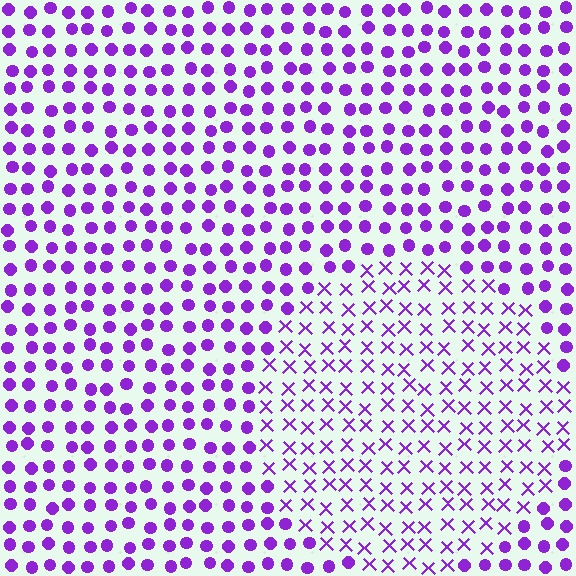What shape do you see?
I see a circle.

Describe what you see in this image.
The image is filled with small purple elements arranged in a uniform grid. A circle-shaped region contains X marks, while the surrounding area contains circles. The boundary is defined purely by the change in element shape.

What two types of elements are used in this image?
The image uses X marks inside the circle region and circles outside it.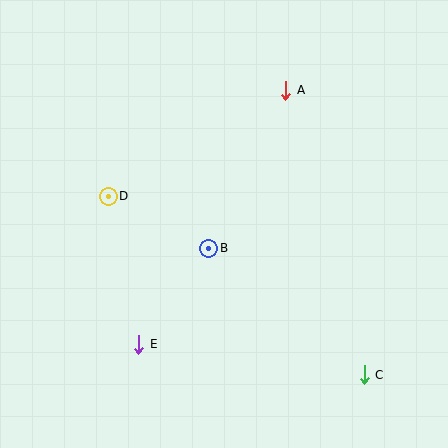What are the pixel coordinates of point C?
Point C is at (364, 375).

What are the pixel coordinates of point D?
Point D is at (108, 196).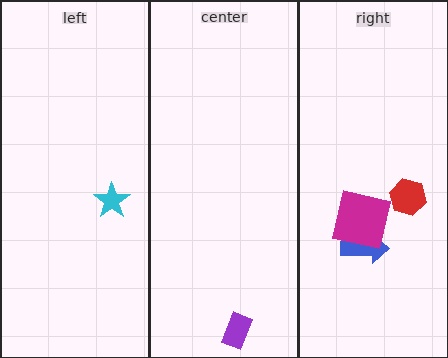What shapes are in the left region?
The cyan star.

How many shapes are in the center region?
1.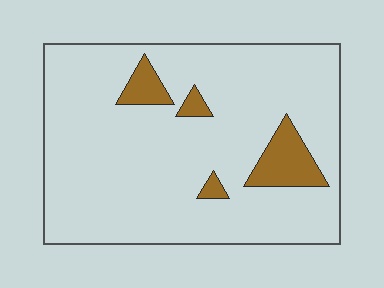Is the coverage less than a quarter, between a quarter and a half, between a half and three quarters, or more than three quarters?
Less than a quarter.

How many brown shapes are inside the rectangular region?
4.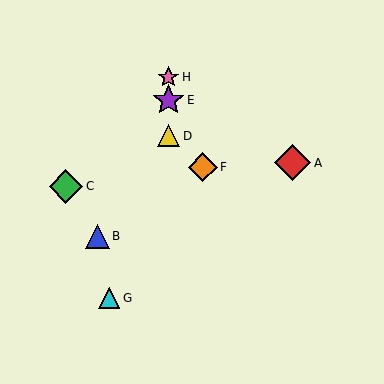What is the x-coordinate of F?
Object F is at x≈203.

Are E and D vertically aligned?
Yes, both are at x≈168.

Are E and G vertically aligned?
No, E is at x≈168 and G is at x≈109.